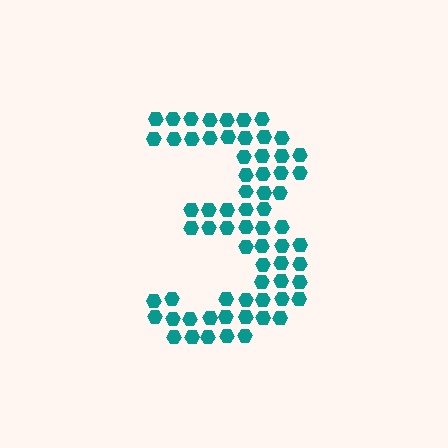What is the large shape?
The large shape is the digit 3.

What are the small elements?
The small elements are hexagons.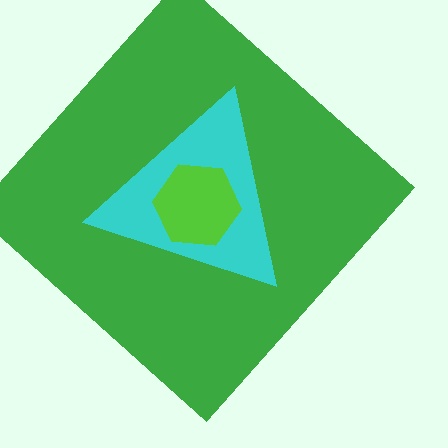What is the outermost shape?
The green diamond.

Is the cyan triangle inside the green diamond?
Yes.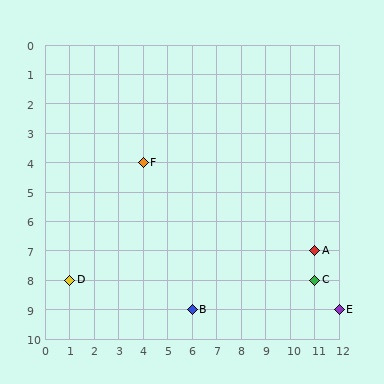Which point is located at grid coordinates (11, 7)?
Point A is at (11, 7).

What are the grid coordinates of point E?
Point E is at grid coordinates (12, 9).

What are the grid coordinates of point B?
Point B is at grid coordinates (6, 9).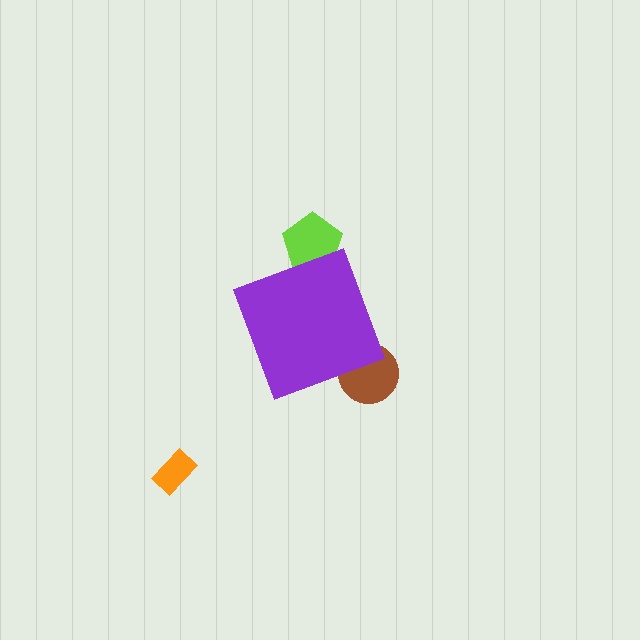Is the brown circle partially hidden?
Yes, the brown circle is partially hidden behind the purple diamond.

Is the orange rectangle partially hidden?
No, the orange rectangle is fully visible.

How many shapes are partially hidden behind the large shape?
2 shapes are partially hidden.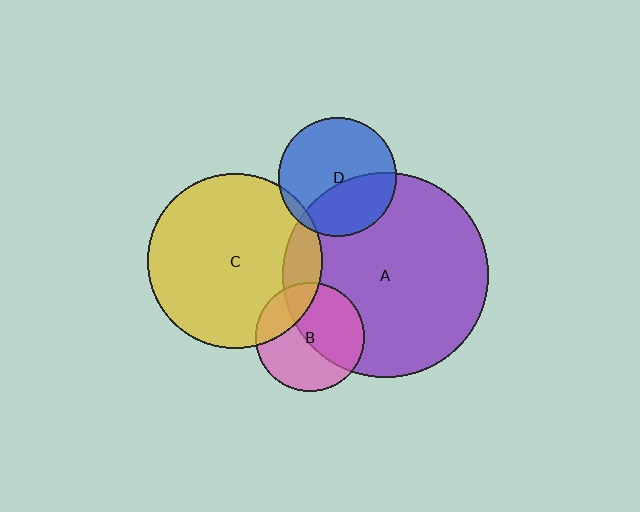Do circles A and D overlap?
Yes.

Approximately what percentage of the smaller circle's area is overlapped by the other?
Approximately 35%.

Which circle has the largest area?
Circle A (purple).